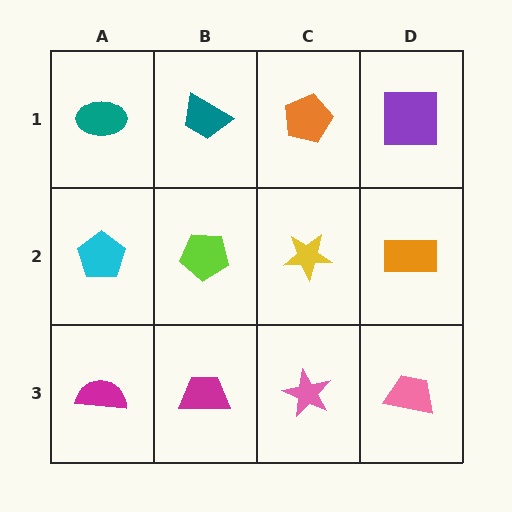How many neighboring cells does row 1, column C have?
3.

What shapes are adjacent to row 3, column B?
A lime pentagon (row 2, column B), a magenta semicircle (row 3, column A), a pink star (row 3, column C).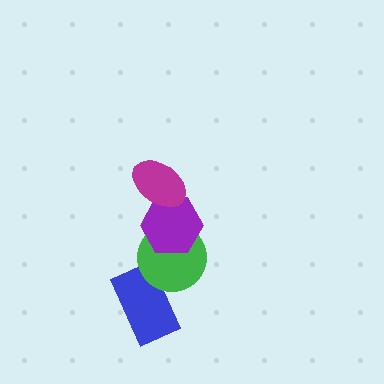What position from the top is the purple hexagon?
The purple hexagon is 2nd from the top.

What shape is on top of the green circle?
The purple hexagon is on top of the green circle.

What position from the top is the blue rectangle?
The blue rectangle is 4th from the top.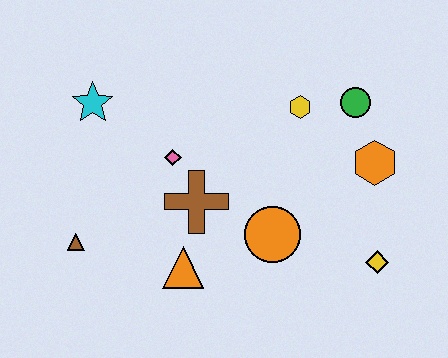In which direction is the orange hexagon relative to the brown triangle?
The orange hexagon is to the right of the brown triangle.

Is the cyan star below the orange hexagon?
No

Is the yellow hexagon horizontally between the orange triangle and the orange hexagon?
Yes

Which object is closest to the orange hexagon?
The green circle is closest to the orange hexagon.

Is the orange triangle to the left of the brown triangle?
No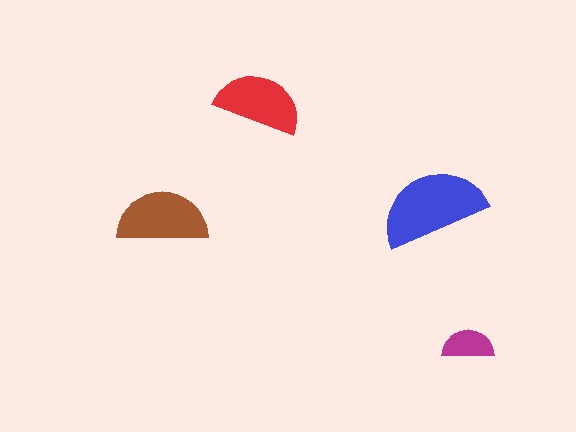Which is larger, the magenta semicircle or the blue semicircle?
The blue one.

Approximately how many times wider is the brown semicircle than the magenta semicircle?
About 2 times wider.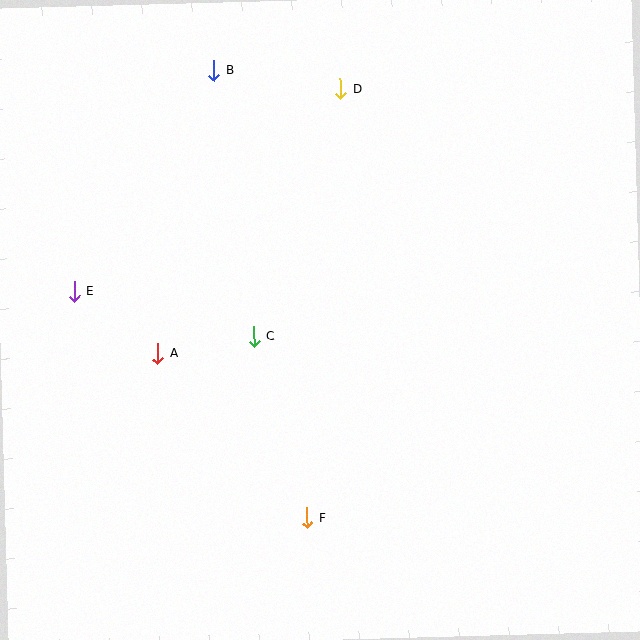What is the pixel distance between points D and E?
The distance between D and E is 335 pixels.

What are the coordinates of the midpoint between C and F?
The midpoint between C and F is at (281, 427).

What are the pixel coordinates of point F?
Point F is at (307, 518).